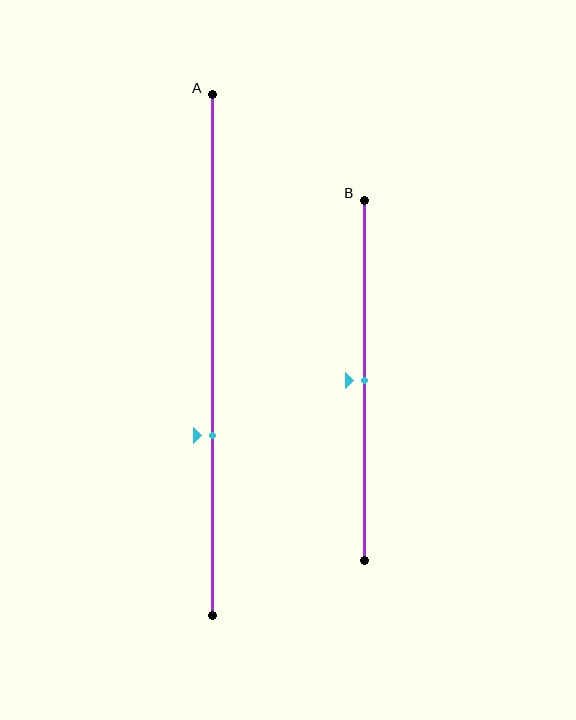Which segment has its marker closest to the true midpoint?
Segment B has its marker closest to the true midpoint.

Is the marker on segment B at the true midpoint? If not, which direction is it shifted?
Yes, the marker on segment B is at the true midpoint.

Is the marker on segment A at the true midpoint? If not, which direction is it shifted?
No, the marker on segment A is shifted downward by about 15% of the segment length.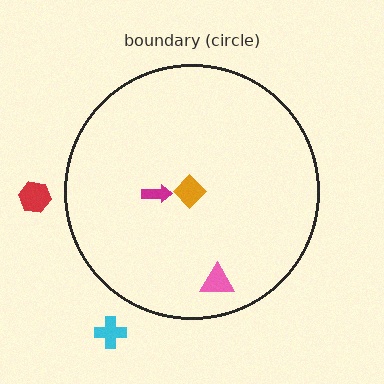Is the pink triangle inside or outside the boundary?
Inside.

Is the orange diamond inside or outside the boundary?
Inside.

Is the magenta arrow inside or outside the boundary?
Inside.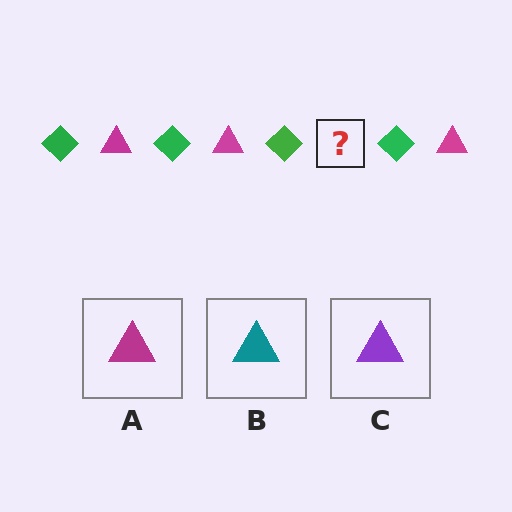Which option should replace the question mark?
Option A.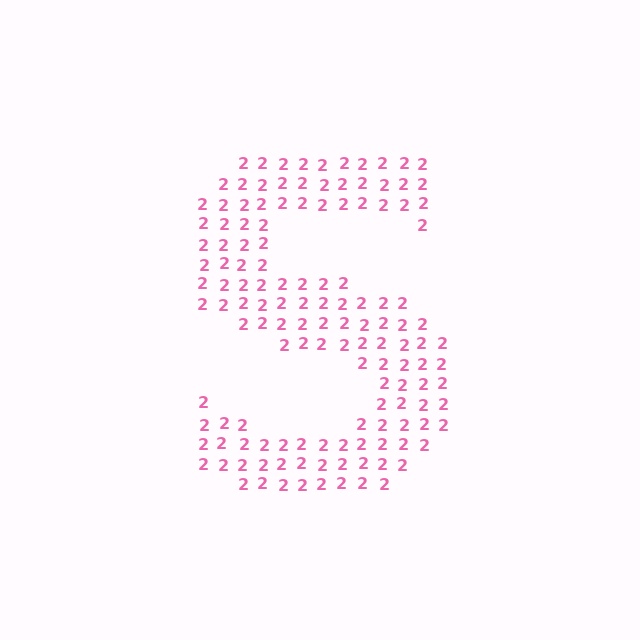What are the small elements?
The small elements are digit 2's.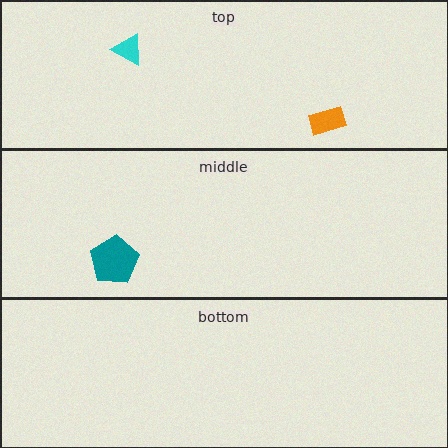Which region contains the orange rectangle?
The top region.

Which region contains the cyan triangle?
The top region.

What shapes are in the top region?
The cyan triangle, the orange rectangle.